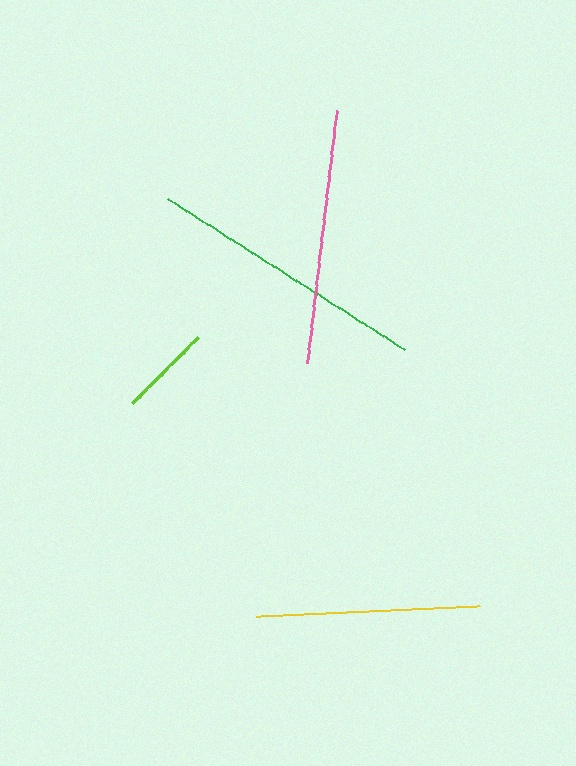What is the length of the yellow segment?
The yellow segment is approximately 224 pixels long.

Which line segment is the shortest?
The lime line is the shortest at approximately 93 pixels.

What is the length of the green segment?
The green segment is approximately 280 pixels long.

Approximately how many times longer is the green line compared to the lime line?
The green line is approximately 3.0 times the length of the lime line.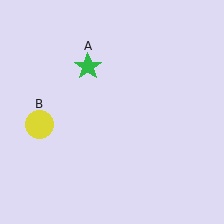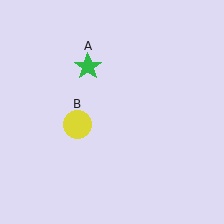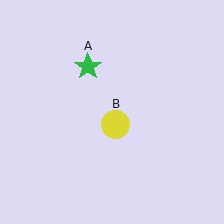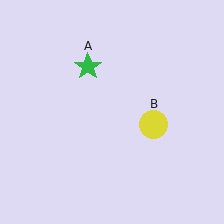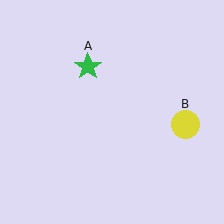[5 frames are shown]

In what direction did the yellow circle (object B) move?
The yellow circle (object B) moved right.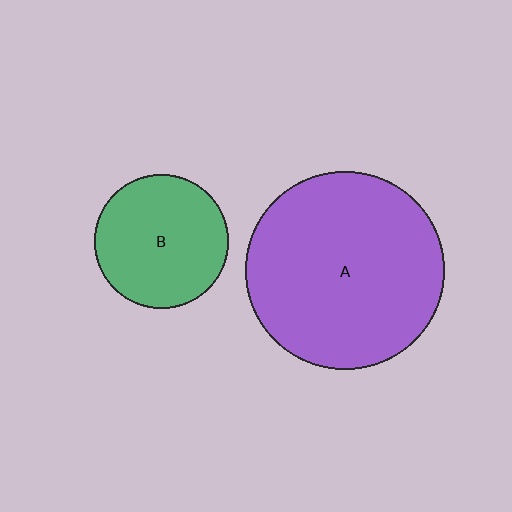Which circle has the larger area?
Circle A (purple).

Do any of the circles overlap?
No, none of the circles overlap.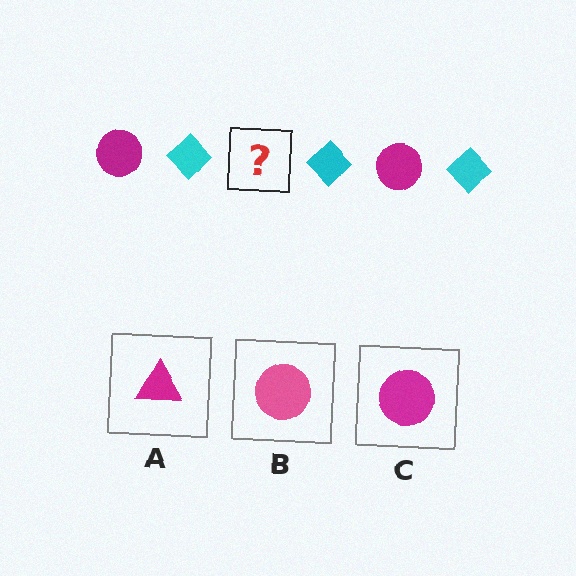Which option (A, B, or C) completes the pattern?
C.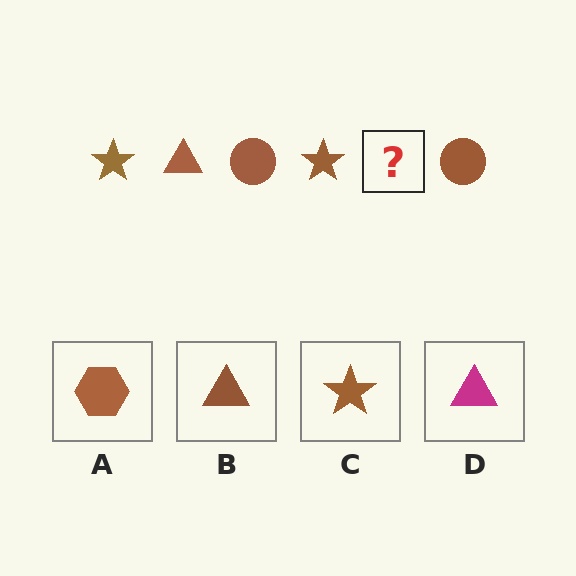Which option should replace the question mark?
Option B.